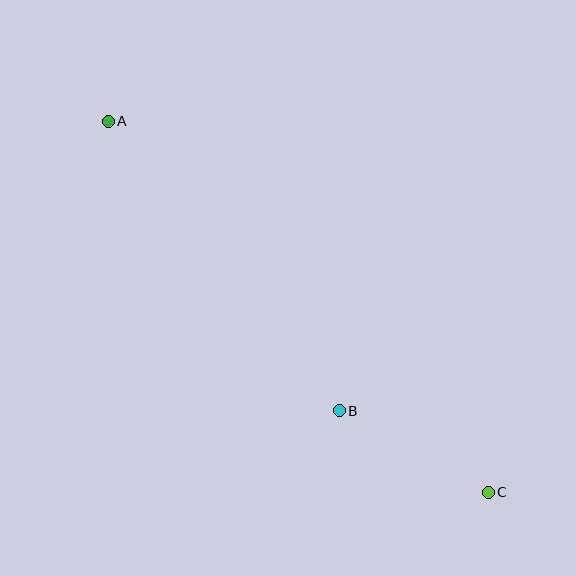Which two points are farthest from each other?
Points A and C are farthest from each other.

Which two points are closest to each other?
Points B and C are closest to each other.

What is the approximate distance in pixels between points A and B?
The distance between A and B is approximately 371 pixels.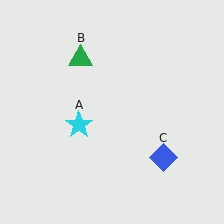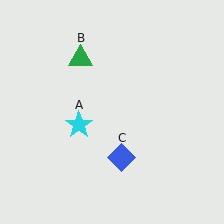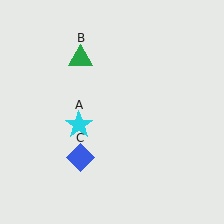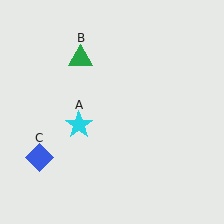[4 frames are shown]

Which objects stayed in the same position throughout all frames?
Cyan star (object A) and green triangle (object B) remained stationary.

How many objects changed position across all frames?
1 object changed position: blue diamond (object C).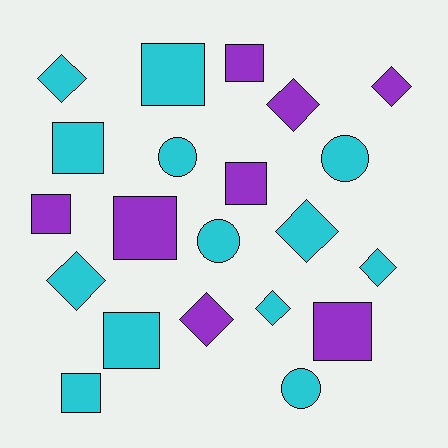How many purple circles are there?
There are no purple circles.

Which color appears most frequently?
Cyan, with 13 objects.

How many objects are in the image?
There are 21 objects.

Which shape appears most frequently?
Square, with 9 objects.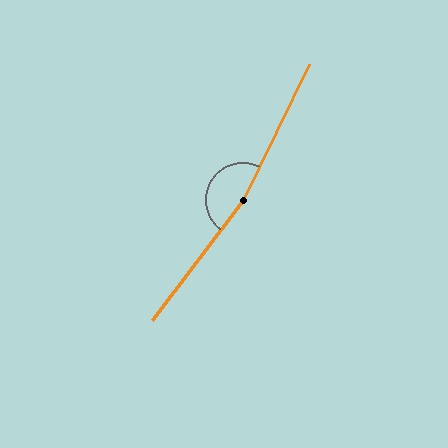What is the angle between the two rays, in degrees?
Approximately 169 degrees.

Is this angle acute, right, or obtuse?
It is obtuse.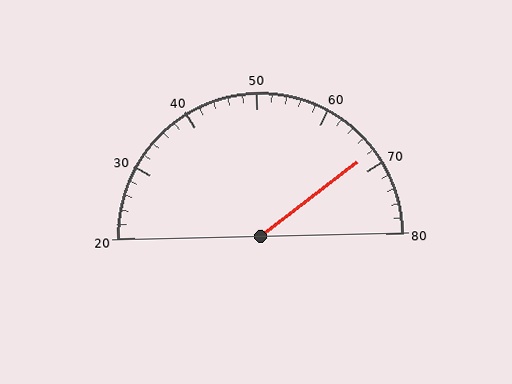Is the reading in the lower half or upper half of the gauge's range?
The reading is in the upper half of the range (20 to 80).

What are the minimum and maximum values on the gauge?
The gauge ranges from 20 to 80.